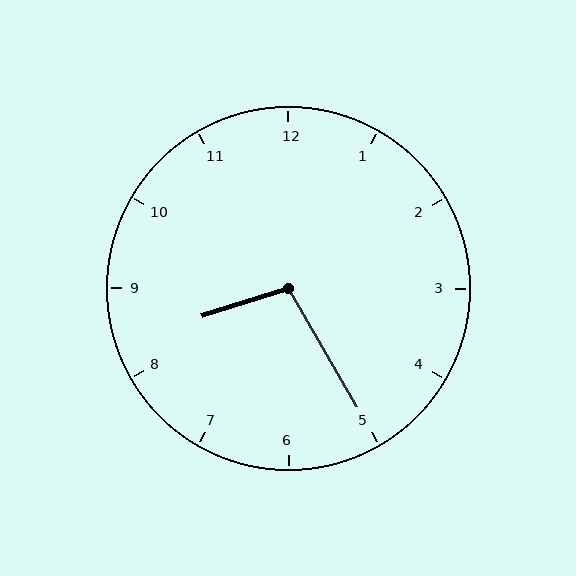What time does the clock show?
8:25.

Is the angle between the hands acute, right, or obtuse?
It is obtuse.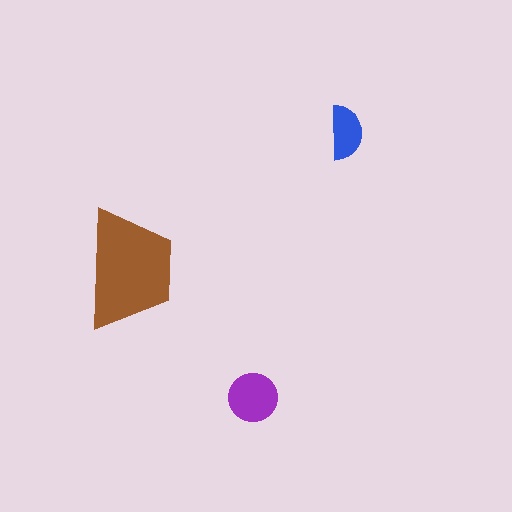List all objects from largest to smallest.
The brown trapezoid, the purple circle, the blue semicircle.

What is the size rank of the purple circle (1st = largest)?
2nd.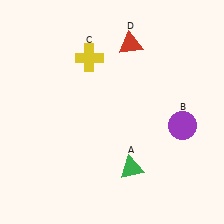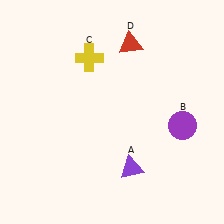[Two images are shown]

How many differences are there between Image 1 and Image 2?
There is 1 difference between the two images.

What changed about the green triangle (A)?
In Image 1, A is green. In Image 2, it changed to purple.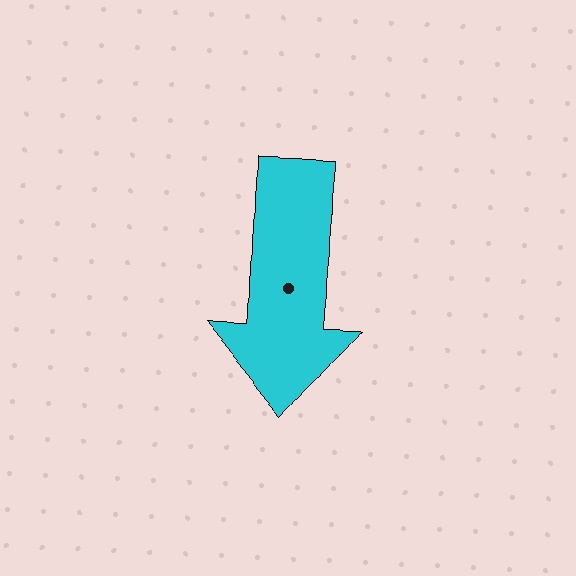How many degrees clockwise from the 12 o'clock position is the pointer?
Approximately 181 degrees.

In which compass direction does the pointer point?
South.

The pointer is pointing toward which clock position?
Roughly 6 o'clock.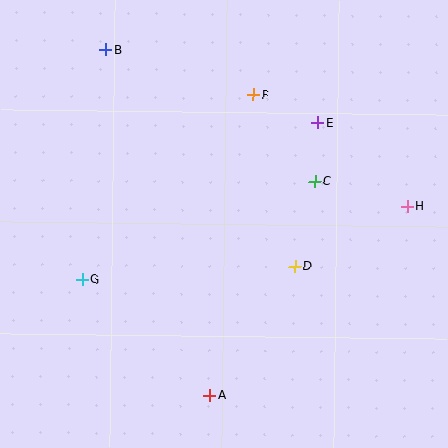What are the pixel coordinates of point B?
Point B is at (106, 50).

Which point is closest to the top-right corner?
Point E is closest to the top-right corner.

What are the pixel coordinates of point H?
Point H is at (407, 206).